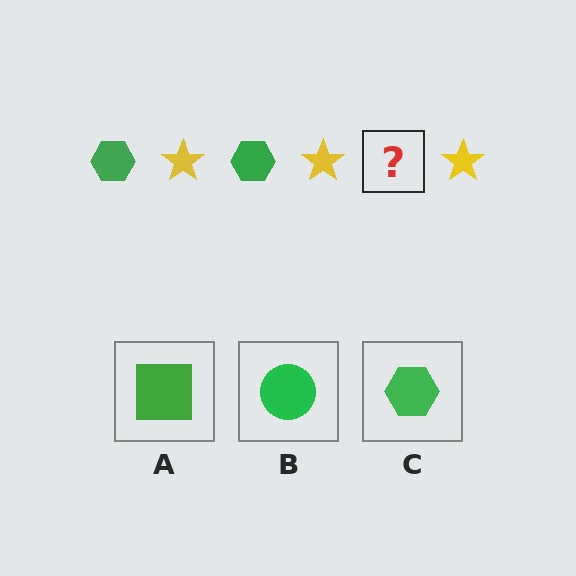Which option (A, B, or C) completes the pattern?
C.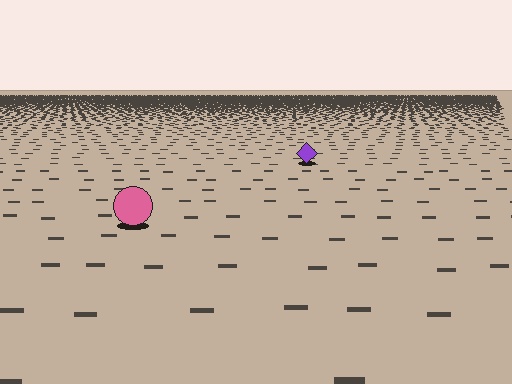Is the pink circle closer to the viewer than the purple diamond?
Yes. The pink circle is closer — you can tell from the texture gradient: the ground texture is coarser near it.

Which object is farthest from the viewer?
The purple diamond is farthest from the viewer. It appears smaller and the ground texture around it is denser.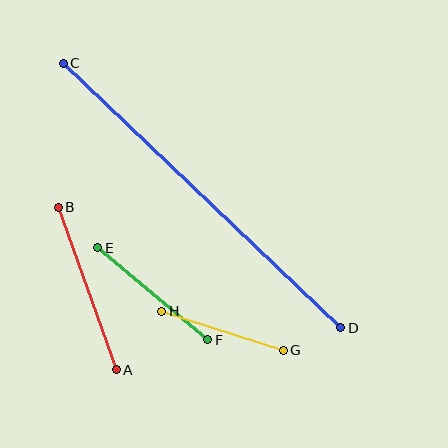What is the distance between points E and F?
The distance is approximately 143 pixels.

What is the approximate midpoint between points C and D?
The midpoint is at approximately (202, 196) pixels.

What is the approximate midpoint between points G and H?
The midpoint is at approximately (222, 331) pixels.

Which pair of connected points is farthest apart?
Points C and D are farthest apart.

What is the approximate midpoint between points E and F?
The midpoint is at approximately (153, 294) pixels.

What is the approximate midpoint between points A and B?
The midpoint is at approximately (87, 288) pixels.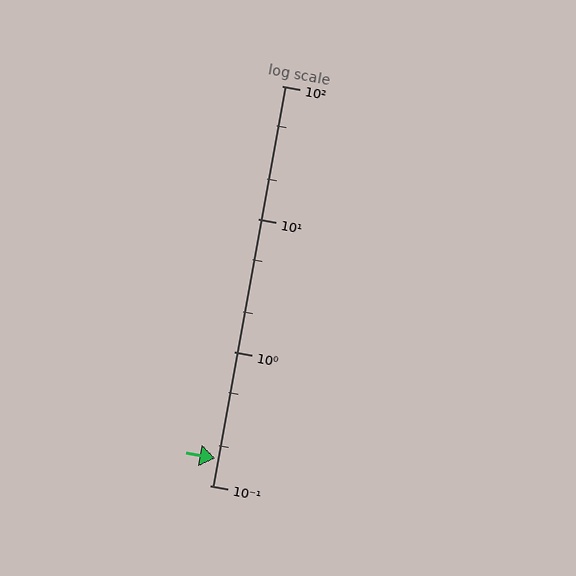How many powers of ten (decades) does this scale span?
The scale spans 3 decades, from 0.1 to 100.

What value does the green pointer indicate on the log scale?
The pointer indicates approximately 0.16.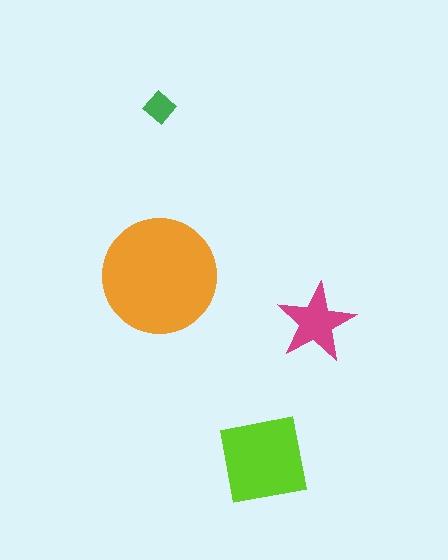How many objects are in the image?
There are 4 objects in the image.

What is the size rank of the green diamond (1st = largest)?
4th.